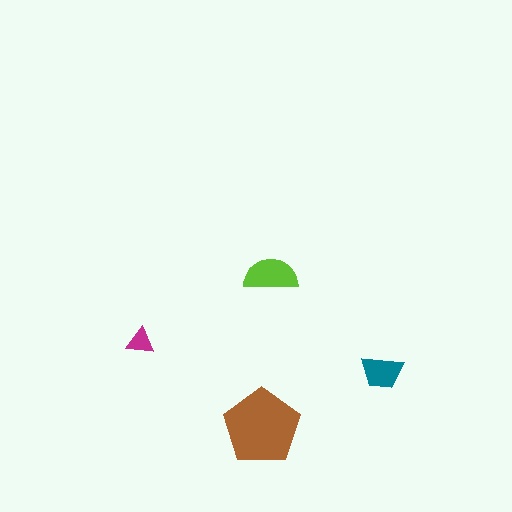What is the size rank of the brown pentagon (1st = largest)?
1st.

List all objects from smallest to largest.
The magenta triangle, the teal trapezoid, the lime semicircle, the brown pentagon.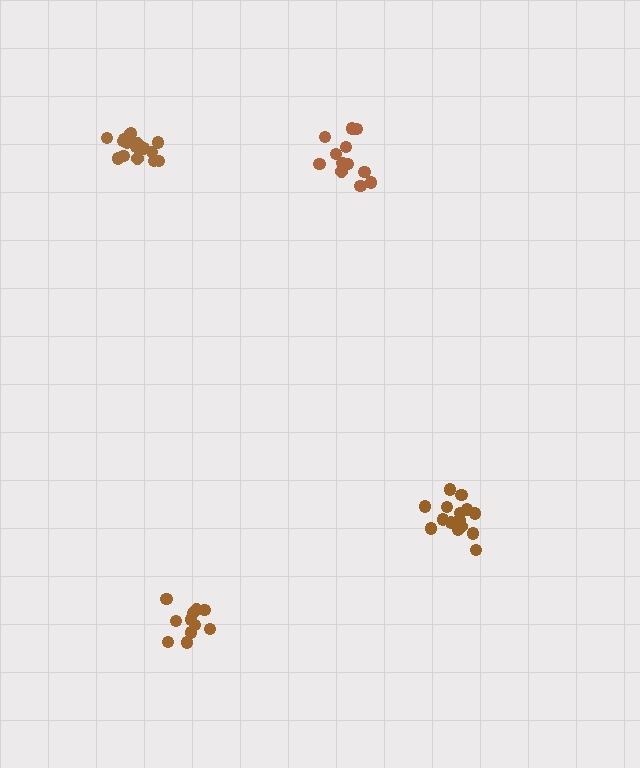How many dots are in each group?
Group 1: 12 dots, Group 2: 15 dots, Group 3: 12 dots, Group 4: 18 dots (57 total).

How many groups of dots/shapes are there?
There are 4 groups.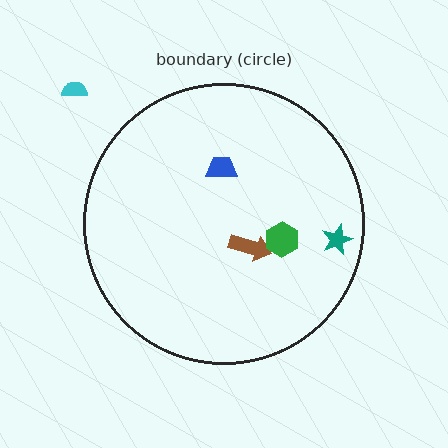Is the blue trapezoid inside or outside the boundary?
Inside.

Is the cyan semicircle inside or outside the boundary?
Outside.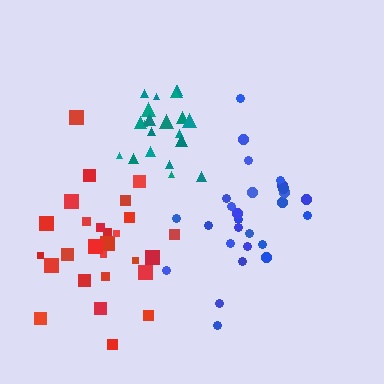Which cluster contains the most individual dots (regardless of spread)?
Red (28).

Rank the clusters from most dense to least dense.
teal, red, blue.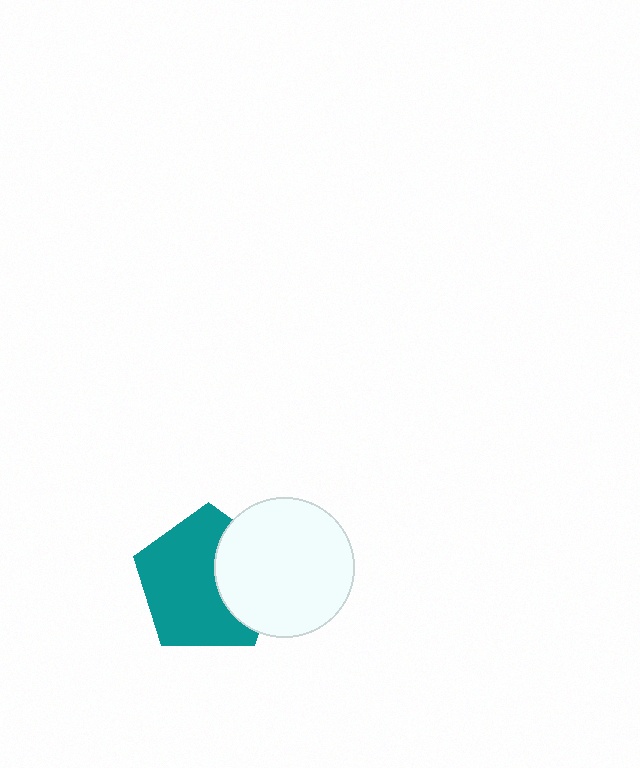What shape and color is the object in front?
The object in front is a white circle.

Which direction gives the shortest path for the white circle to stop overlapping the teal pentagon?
Moving right gives the shortest separation.